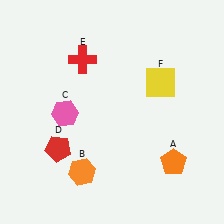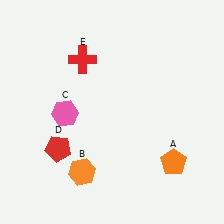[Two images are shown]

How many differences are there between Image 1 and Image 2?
There is 1 difference between the two images.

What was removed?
The yellow square (F) was removed in Image 2.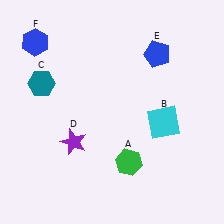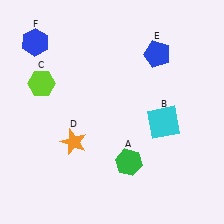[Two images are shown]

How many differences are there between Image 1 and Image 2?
There are 2 differences between the two images.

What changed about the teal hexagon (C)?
In Image 1, C is teal. In Image 2, it changed to lime.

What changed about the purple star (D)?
In Image 1, D is purple. In Image 2, it changed to orange.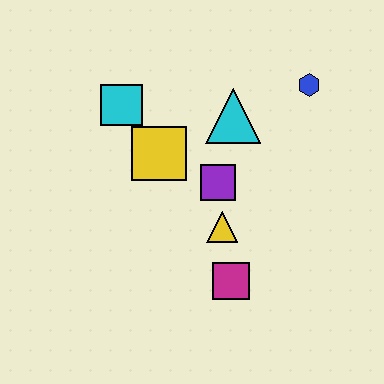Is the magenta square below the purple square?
Yes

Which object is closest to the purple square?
The yellow triangle is closest to the purple square.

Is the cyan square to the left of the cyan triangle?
Yes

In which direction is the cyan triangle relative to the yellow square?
The cyan triangle is to the right of the yellow square.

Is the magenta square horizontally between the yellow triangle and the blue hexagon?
Yes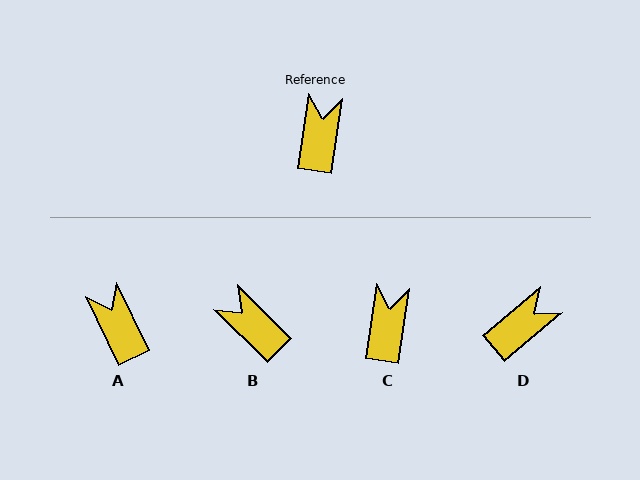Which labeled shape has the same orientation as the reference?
C.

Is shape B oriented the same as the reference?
No, it is off by about 54 degrees.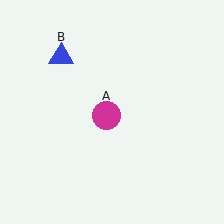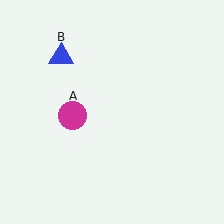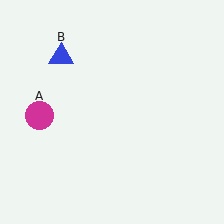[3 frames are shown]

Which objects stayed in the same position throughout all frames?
Blue triangle (object B) remained stationary.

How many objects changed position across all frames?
1 object changed position: magenta circle (object A).